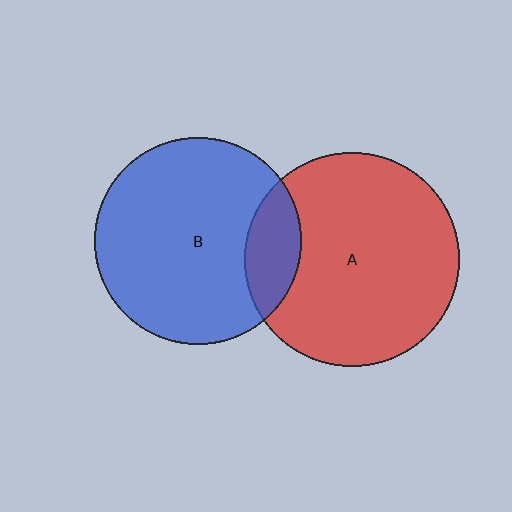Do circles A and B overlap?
Yes.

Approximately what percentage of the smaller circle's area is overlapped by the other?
Approximately 15%.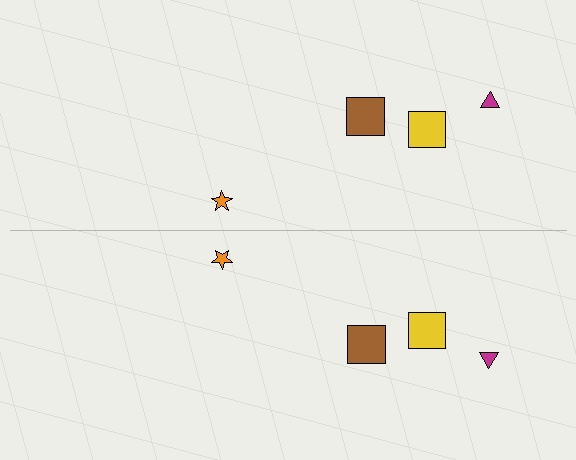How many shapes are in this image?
There are 8 shapes in this image.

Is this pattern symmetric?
Yes, this pattern has bilateral (reflection) symmetry.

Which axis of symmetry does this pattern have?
The pattern has a horizontal axis of symmetry running through the center of the image.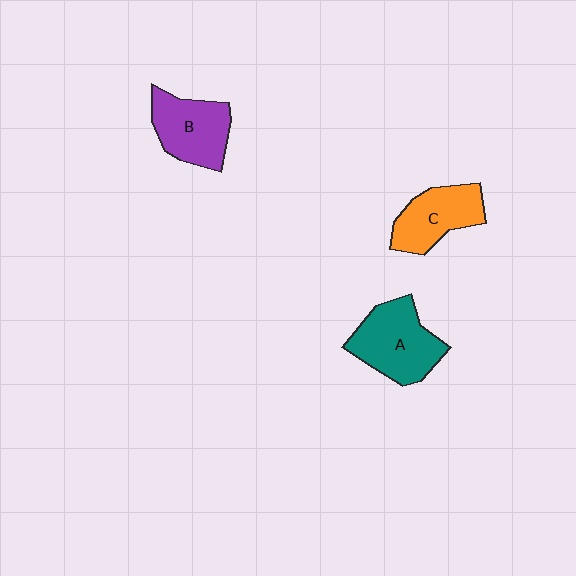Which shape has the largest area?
Shape A (teal).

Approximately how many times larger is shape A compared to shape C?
Approximately 1.3 times.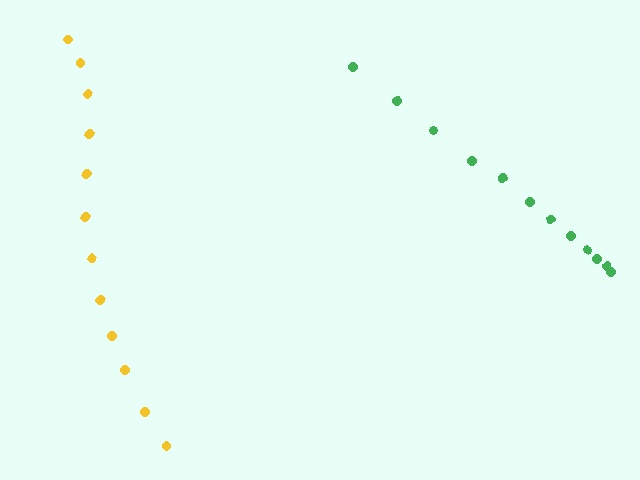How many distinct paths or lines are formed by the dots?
There are 2 distinct paths.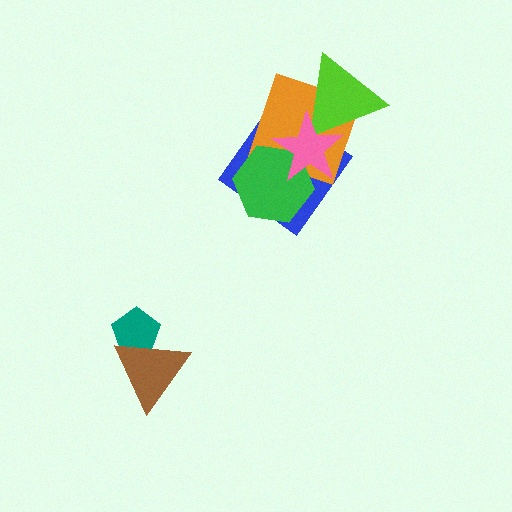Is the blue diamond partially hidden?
Yes, it is partially covered by another shape.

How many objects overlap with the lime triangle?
2 objects overlap with the lime triangle.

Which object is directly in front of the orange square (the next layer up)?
The green hexagon is directly in front of the orange square.